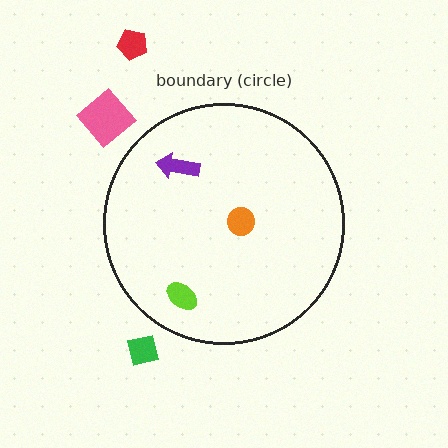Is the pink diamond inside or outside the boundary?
Outside.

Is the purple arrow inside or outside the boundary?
Inside.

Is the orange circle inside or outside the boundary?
Inside.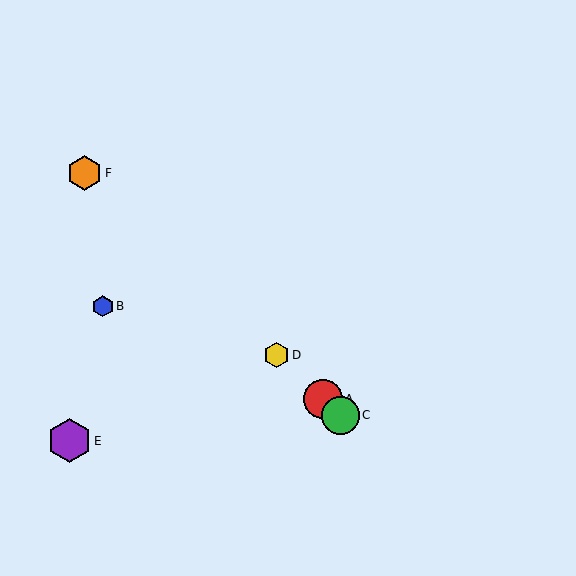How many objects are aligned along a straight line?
4 objects (A, C, D, F) are aligned along a straight line.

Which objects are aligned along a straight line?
Objects A, C, D, F are aligned along a straight line.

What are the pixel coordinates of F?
Object F is at (84, 173).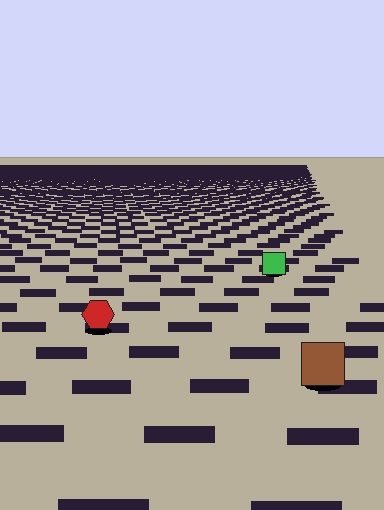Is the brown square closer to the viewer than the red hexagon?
Yes. The brown square is closer — you can tell from the texture gradient: the ground texture is coarser near it.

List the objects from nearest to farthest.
From nearest to farthest: the brown square, the red hexagon, the green square.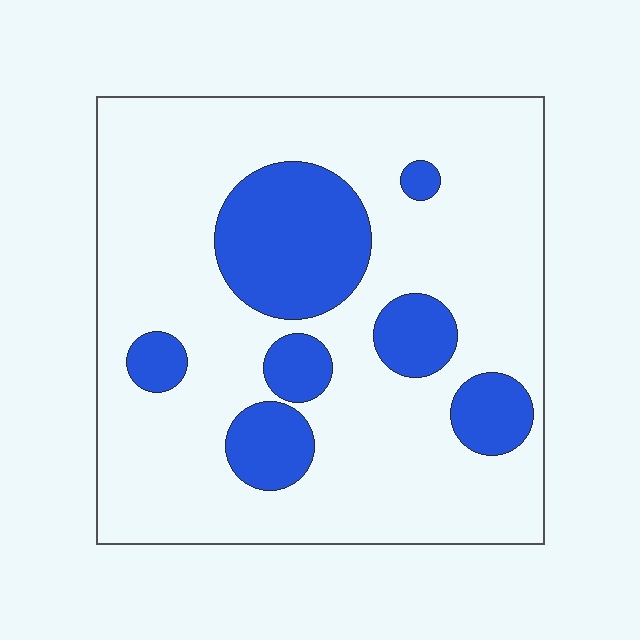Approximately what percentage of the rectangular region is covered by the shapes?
Approximately 25%.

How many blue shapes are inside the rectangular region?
7.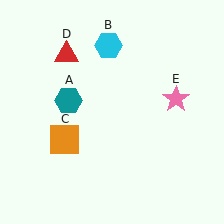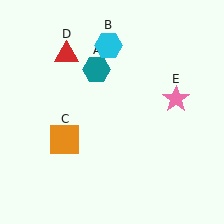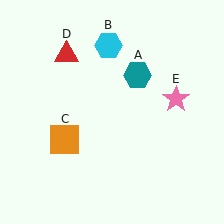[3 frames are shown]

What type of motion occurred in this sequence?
The teal hexagon (object A) rotated clockwise around the center of the scene.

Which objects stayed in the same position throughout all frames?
Cyan hexagon (object B) and orange square (object C) and red triangle (object D) and pink star (object E) remained stationary.